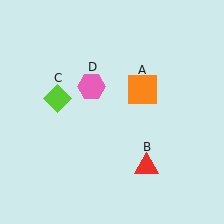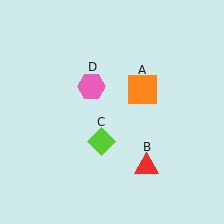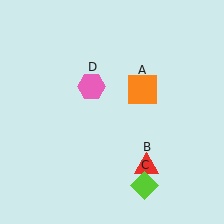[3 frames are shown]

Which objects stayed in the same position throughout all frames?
Orange square (object A) and red triangle (object B) and pink hexagon (object D) remained stationary.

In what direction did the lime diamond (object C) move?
The lime diamond (object C) moved down and to the right.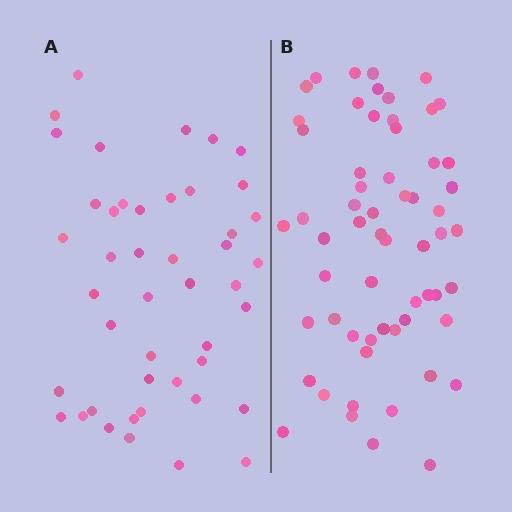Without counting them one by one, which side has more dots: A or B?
Region B (the right region) has more dots.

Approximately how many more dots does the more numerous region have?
Region B has approximately 15 more dots than region A.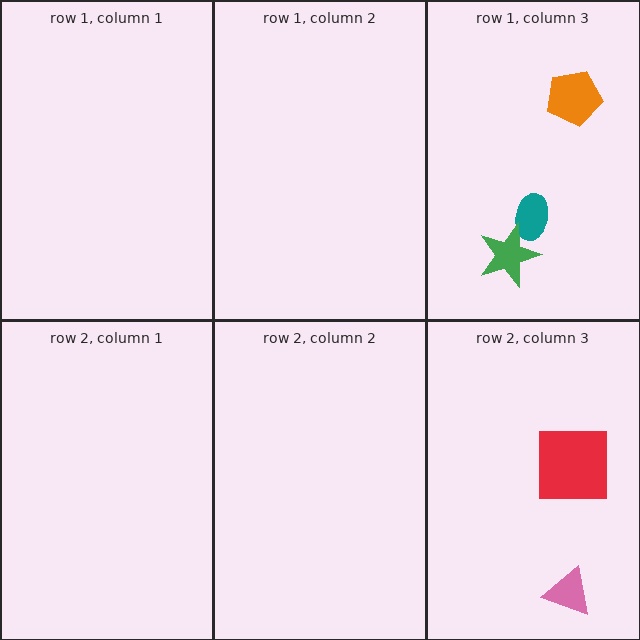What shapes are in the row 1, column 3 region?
The teal ellipse, the orange pentagon, the green star.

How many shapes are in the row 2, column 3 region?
2.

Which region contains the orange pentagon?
The row 1, column 3 region.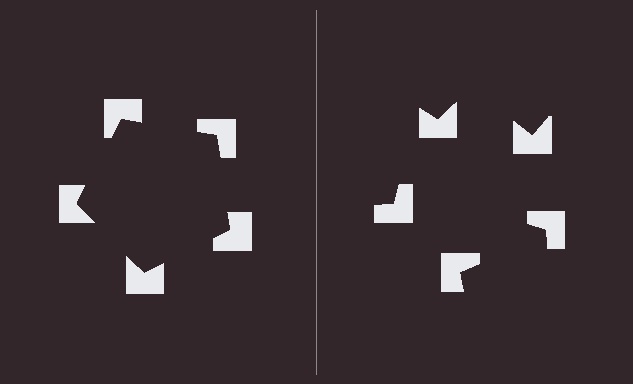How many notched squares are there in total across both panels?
10 — 5 on each side.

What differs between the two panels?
The notched squares are positioned identically on both sides; only the wedge orientations differ. On the left they align to a pentagon; on the right they are misaligned.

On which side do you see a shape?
An illusory pentagon appears on the left side. On the right side the wedge cuts are rotated, so no coherent shape forms.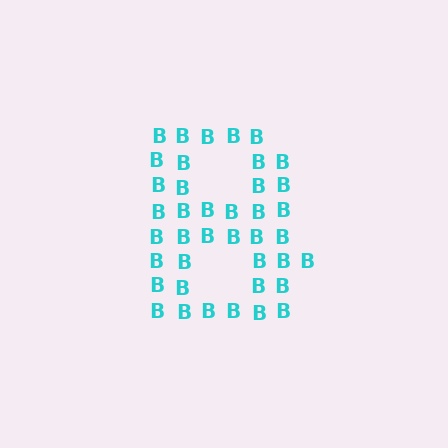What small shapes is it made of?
It is made of small letter B's.